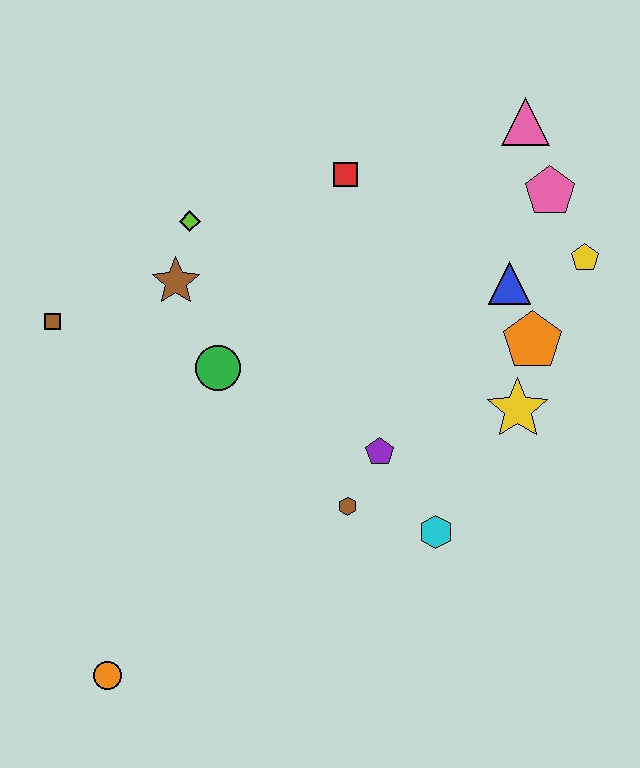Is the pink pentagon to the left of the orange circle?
No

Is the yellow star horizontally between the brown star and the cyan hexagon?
No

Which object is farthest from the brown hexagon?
The pink triangle is farthest from the brown hexagon.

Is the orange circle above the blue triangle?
No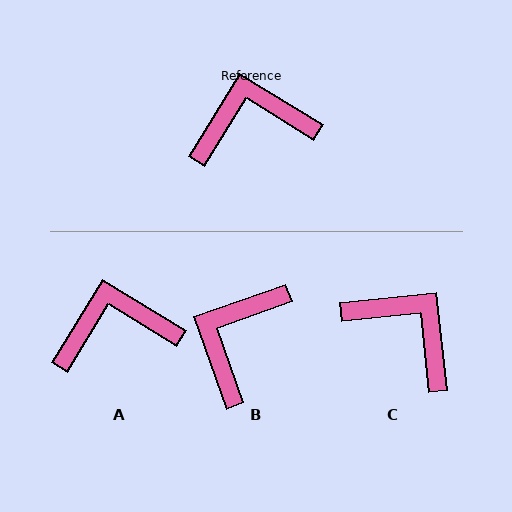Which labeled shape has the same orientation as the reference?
A.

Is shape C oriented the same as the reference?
No, it is off by about 53 degrees.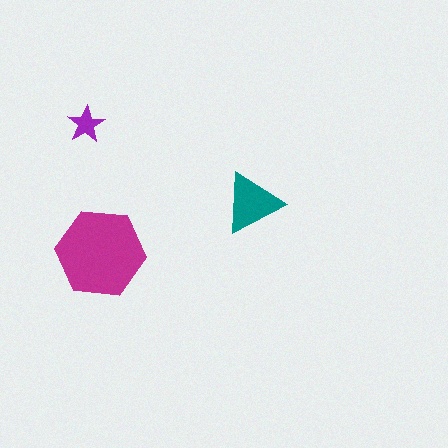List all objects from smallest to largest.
The purple star, the teal triangle, the magenta hexagon.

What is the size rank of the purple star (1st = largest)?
3rd.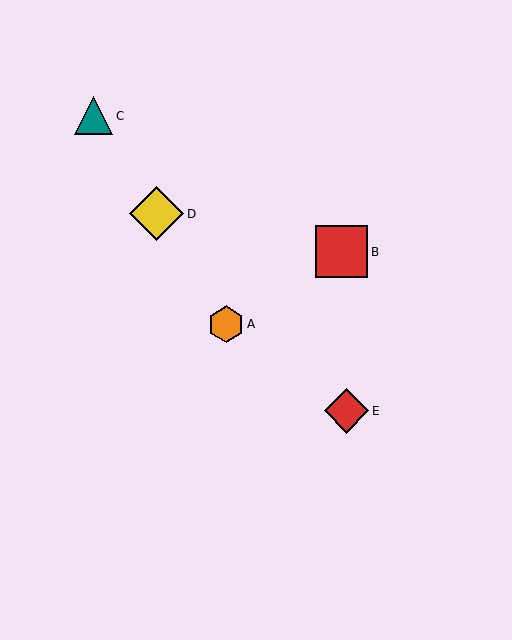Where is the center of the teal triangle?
The center of the teal triangle is at (94, 116).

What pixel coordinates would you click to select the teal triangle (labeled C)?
Click at (94, 116) to select the teal triangle C.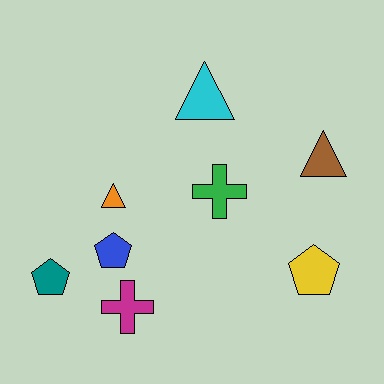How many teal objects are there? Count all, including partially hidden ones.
There is 1 teal object.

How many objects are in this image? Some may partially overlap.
There are 8 objects.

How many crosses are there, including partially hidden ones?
There are 2 crosses.